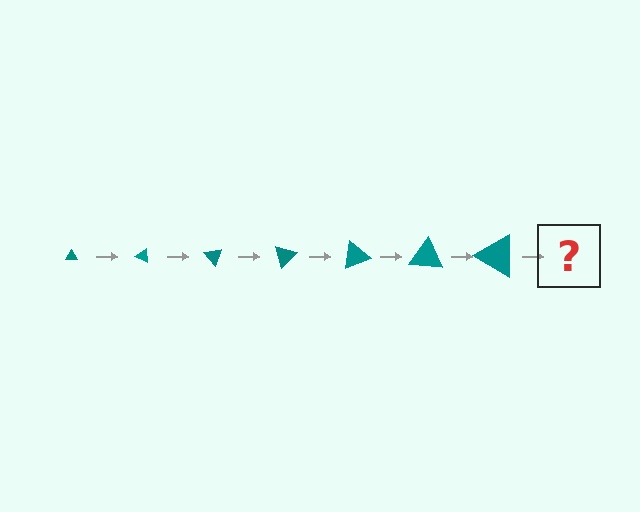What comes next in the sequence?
The next element should be a triangle, larger than the previous one and rotated 175 degrees from the start.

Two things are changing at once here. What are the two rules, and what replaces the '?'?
The two rules are that the triangle grows larger each step and it rotates 25 degrees each step. The '?' should be a triangle, larger than the previous one and rotated 175 degrees from the start.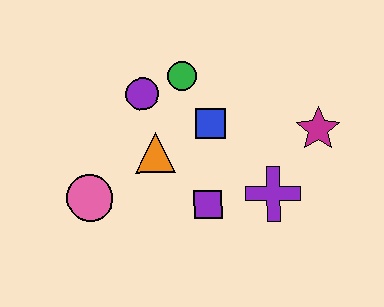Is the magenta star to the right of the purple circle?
Yes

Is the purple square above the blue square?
No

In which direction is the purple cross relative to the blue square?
The purple cross is below the blue square.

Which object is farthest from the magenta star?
The pink circle is farthest from the magenta star.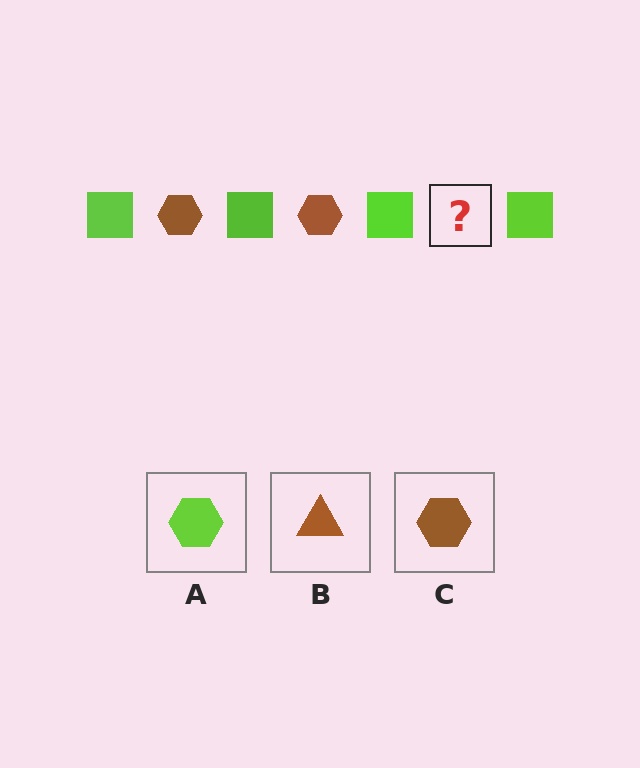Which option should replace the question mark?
Option C.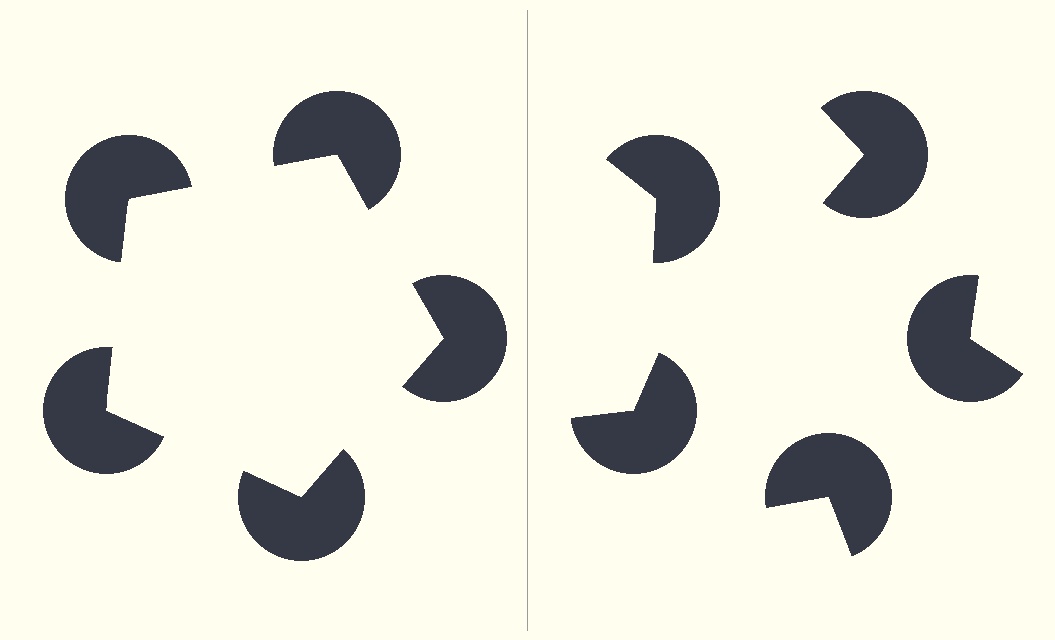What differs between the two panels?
The pac-man discs are positioned identically on both sides; only the wedge orientations differ. On the left they align to a pentagon; on the right they are misaligned.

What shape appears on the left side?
An illusory pentagon.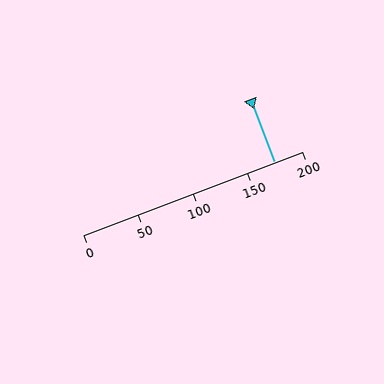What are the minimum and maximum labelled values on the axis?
The axis runs from 0 to 200.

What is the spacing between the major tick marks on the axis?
The major ticks are spaced 50 apart.